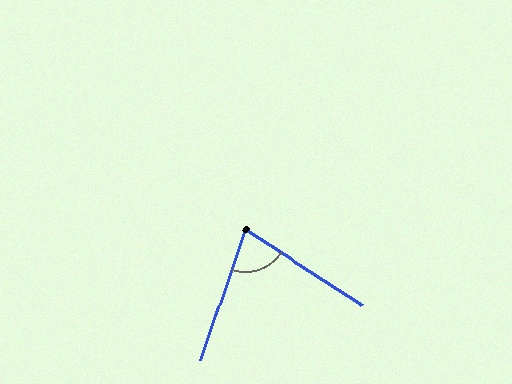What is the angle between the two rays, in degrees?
Approximately 76 degrees.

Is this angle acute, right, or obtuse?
It is acute.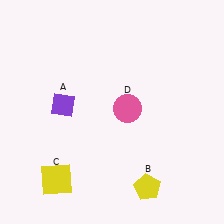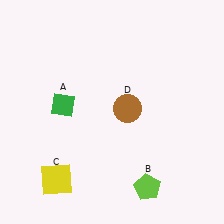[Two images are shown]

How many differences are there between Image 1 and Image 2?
There are 3 differences between the two images.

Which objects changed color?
A changed from purple to green. B changed from yellow to lime. D changed from pink to brown.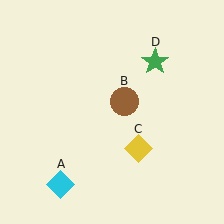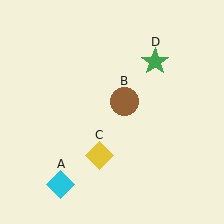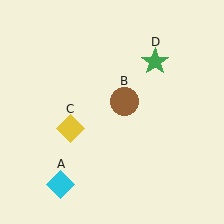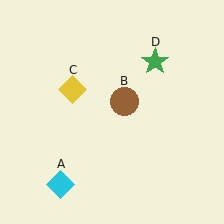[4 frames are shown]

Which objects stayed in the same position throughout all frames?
Cyan diamond (object A) and brown circle (object B) and green star (object D) remained stationary.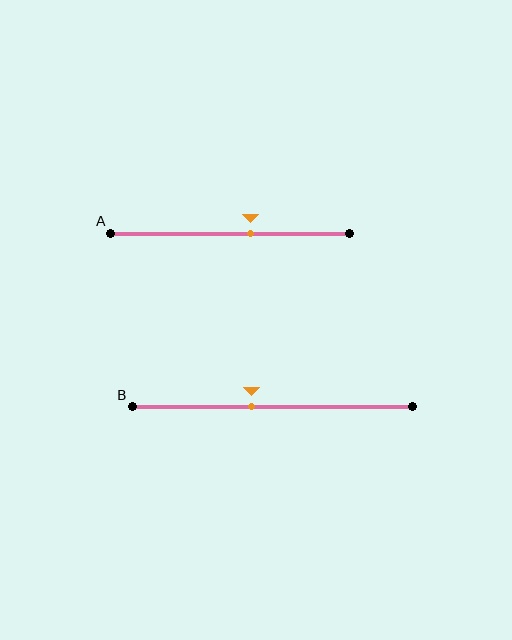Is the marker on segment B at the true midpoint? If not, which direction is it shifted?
No, the marker on segment B is shifted to the left by about 7% of the segment length.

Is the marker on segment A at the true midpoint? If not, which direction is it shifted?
No, the marker on segment A is shifted to the right by about 9% of the segment length.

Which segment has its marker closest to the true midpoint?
Segment B has its marker closest to the true midpoint.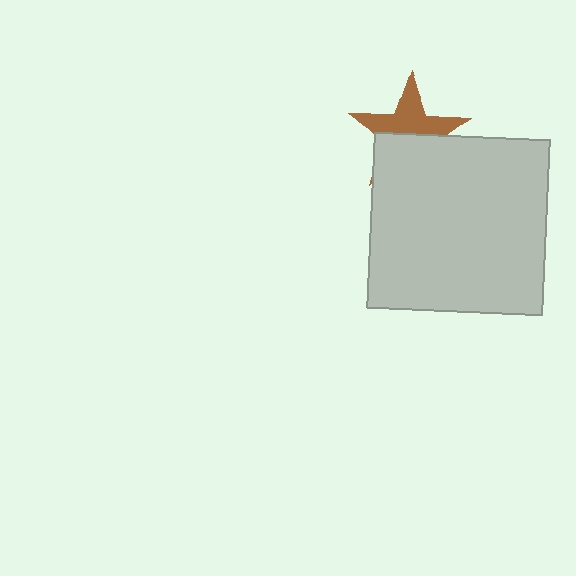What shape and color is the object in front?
The object in front is a light gray square.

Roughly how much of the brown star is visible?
About half of it is visible (roughly 51%).